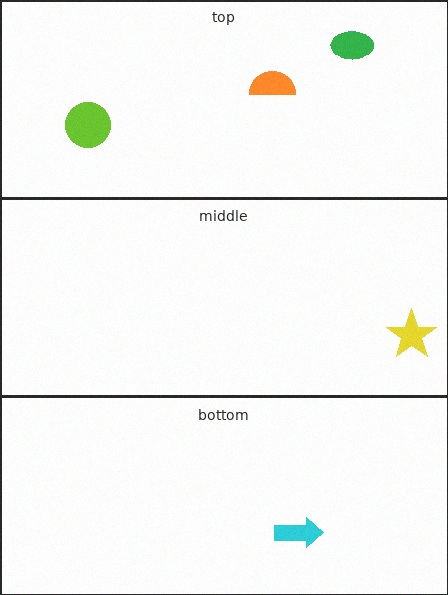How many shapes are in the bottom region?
1.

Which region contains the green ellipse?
The top region.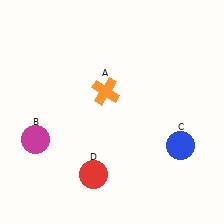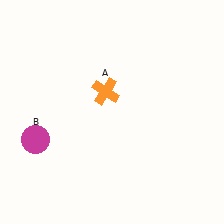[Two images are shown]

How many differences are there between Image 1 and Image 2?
There are 2 differences between the two images.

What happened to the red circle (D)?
The red circle (D) was removed in Image 2. It was in the bottom-left area of Image 1.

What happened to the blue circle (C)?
The blue circle (C) was removed in Image 2. It was in the bottom-right area of Image 1.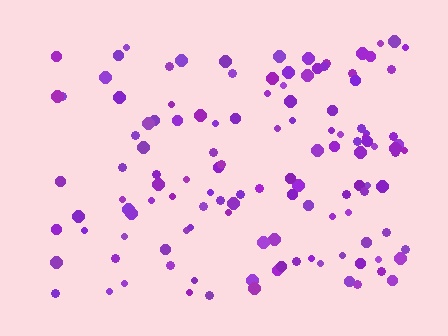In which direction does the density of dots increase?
From left to right, with the right side densest.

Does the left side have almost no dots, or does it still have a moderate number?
Still a moderate number, just noticeably fewer than the right.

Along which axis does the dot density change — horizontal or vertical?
Horizontal.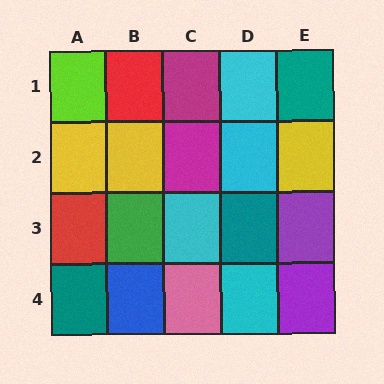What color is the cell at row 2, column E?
Yellow.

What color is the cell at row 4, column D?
Cyan.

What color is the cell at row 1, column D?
Cyan.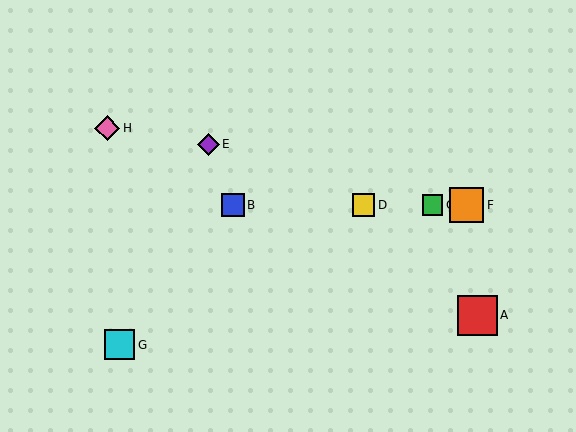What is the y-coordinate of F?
Object F is at y≈205.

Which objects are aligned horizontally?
Objects B, C, D, F are aligned horizontally.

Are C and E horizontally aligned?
No, C is at y≈205 and E is at y≈144.